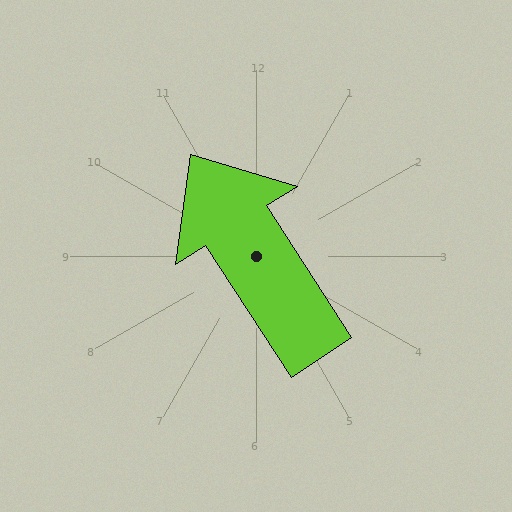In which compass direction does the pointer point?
Northwest.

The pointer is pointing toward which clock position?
Roughly 11 o'clock.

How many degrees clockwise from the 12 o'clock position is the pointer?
Approximately 327 degrees.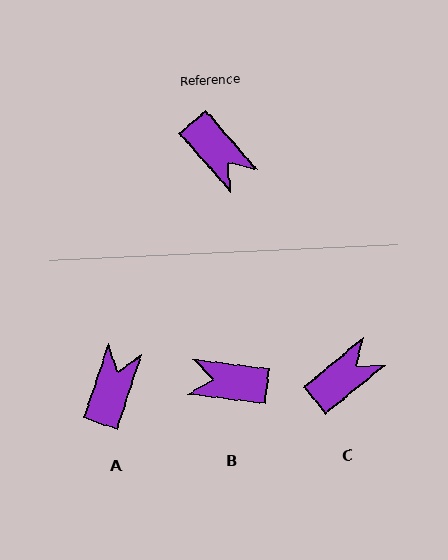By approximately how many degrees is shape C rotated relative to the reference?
Approximately 88 degrees counter-clockwise.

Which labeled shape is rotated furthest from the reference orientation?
B, about 138 degrees away.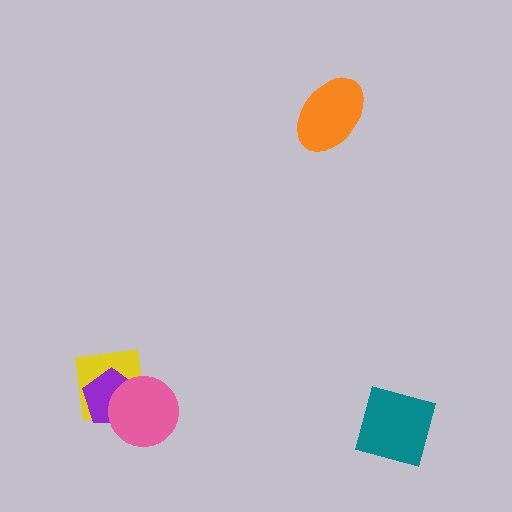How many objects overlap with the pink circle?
2 objects overlap with the pink circle.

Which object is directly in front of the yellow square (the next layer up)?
The purple pentagon is directly in front of the yellow square.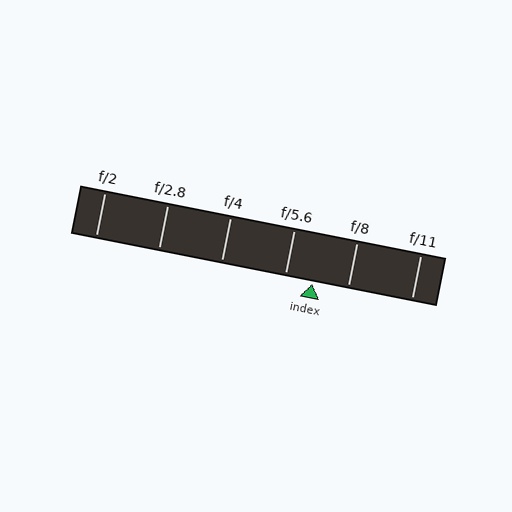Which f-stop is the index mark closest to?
The index mark is closest to f/5.6.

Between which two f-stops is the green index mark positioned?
The index mark is between f/5.6 and f/8.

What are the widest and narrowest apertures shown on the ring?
The widest aperture shown is f/2 and the narrowest is f/11.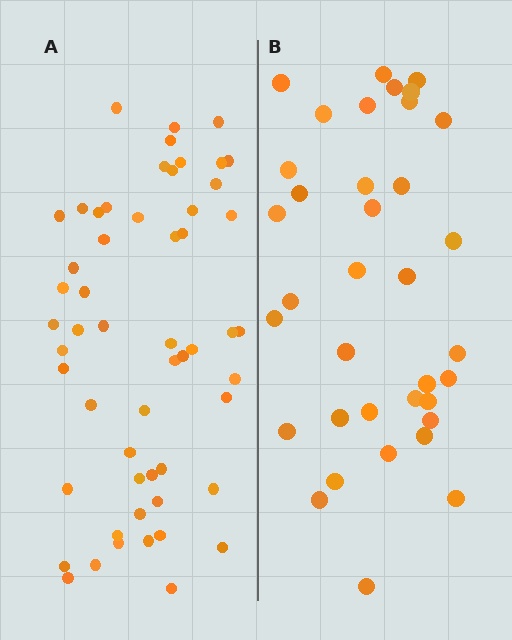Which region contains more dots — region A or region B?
Region A (the left region) has more dots.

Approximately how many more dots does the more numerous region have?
Region A has approximately 20 more dots than region B.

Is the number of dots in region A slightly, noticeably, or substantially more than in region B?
Region A has substantially more. The ratio is roughly 1.5 to 1.